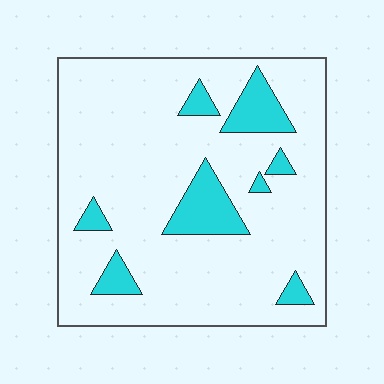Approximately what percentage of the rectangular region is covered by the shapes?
Approximately 15%.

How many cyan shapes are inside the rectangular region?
8.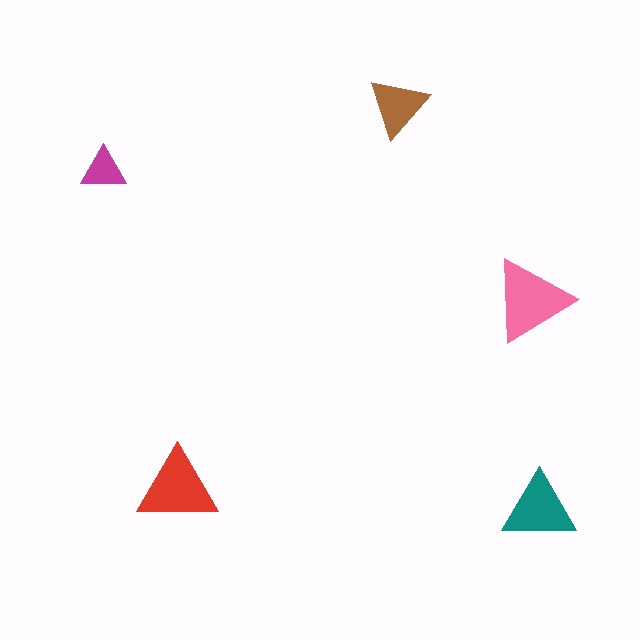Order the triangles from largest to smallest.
the pink one, the red one, the teal one, the brown one, the magenta one.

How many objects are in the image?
There are 5 objects in the image.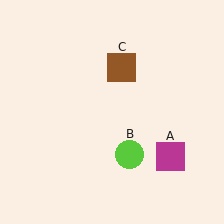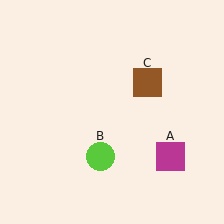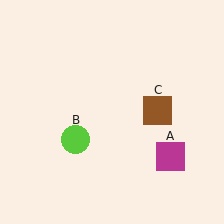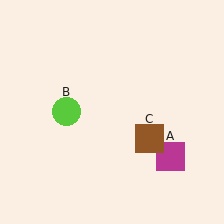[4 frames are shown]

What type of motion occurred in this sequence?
The lime circle (object B), brown square (object C) rotated clockwise around the center of the scene.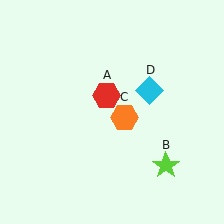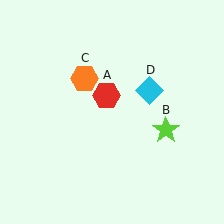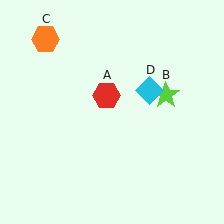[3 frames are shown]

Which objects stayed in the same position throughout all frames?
Red hexagon (object A) and cyan diamond (object D) remained stationary.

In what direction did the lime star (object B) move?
The lime star (object B) moved up.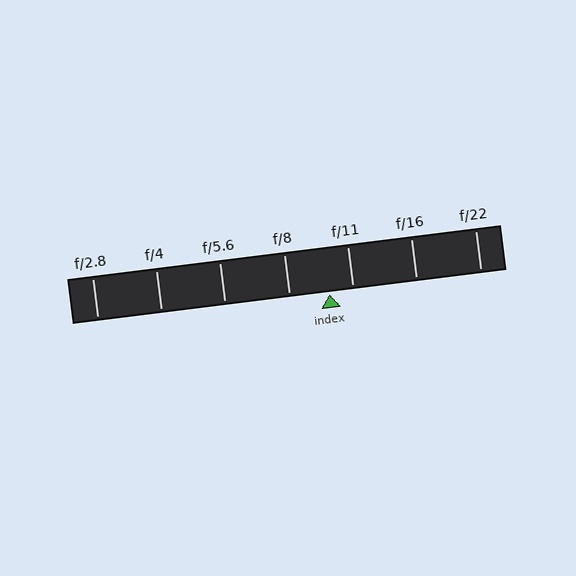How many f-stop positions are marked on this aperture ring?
There are 7 f-stop positions marked.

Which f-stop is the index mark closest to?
The index mark is closest to f/11.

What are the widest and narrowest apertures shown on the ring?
The widest aperture shown is f/2.8 and the narrowest is f/22.